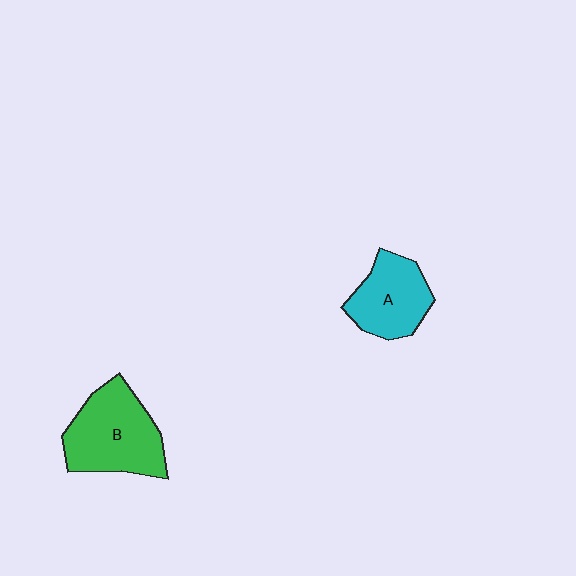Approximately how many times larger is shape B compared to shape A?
Approximately 1.3 times.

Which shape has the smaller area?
Shape A (cyan).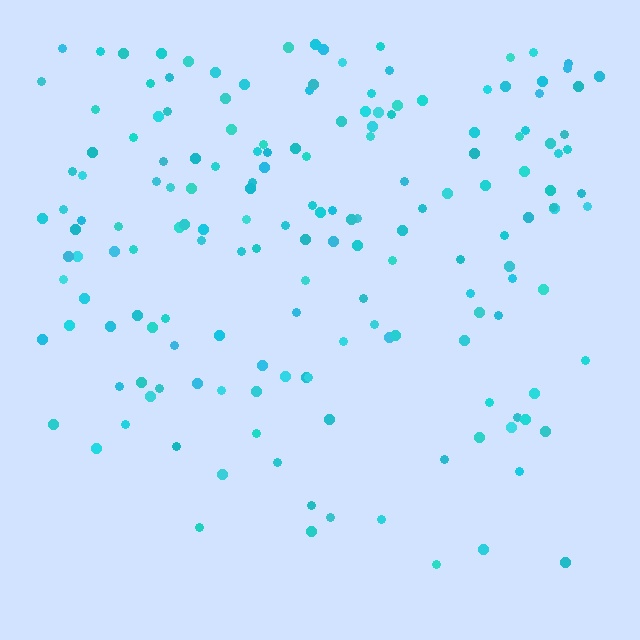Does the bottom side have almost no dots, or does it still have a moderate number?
Still a moderate number, just noticeably fewer than the top.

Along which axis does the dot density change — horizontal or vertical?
Vertical.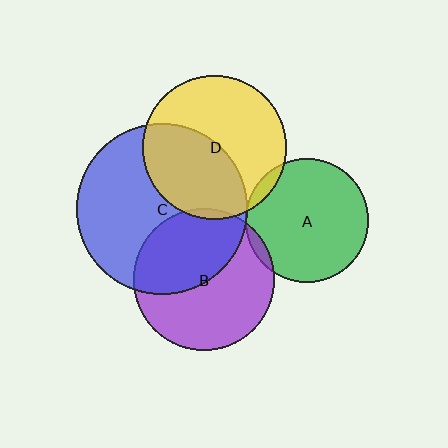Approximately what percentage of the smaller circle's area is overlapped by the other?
Approximately 5%.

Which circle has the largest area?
Circle C (blue).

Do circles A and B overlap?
Yes.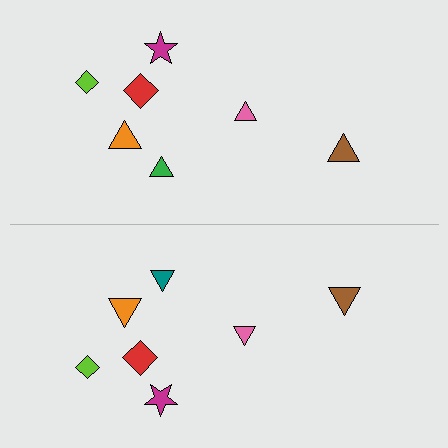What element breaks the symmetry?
The teal triangle on the bottom side breaks the symmetry — its mirror counterpart is green.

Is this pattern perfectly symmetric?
No, the pattern is not perfectly symmetric. The teal triangle on the bottom side breaks the symmetry — its mirror counterpart is green.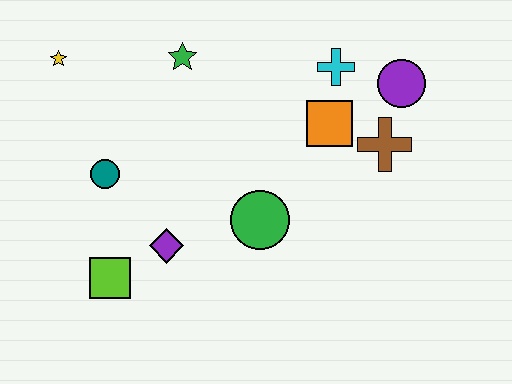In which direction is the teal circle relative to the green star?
The teal circle is below the green star.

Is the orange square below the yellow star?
Yes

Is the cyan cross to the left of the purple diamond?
No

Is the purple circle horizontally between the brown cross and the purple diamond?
No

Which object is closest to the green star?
The yellow star is closest to the green star.